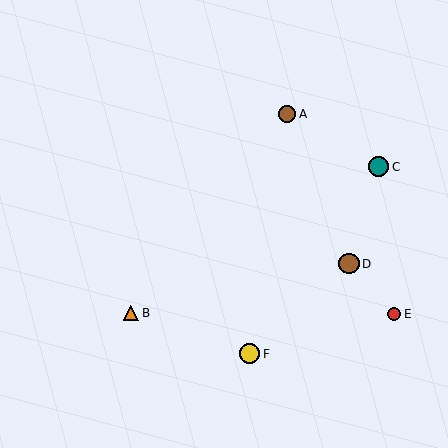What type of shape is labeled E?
Shape E is a red circle.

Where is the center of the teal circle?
The center of the teal circle is at (379, 167).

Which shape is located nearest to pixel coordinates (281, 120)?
The brown circle (labeled A) at (287, 114) is nearest to that location.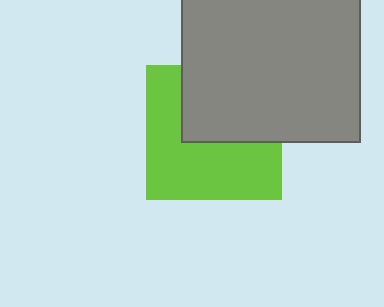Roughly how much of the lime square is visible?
About half of it is visible (roughly 57%).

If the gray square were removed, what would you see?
You would see the complete lime square.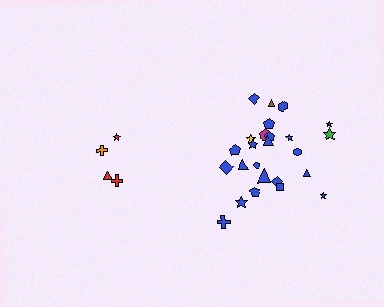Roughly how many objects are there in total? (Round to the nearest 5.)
Roughly 30 objects in total.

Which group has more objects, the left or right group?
The right group.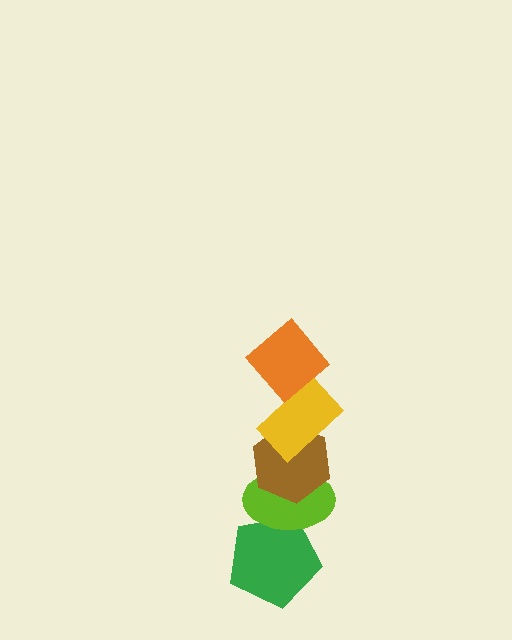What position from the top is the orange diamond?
The orange diamond is 1st from the top.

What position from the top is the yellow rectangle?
The yellow rectangle is 2nd from the top.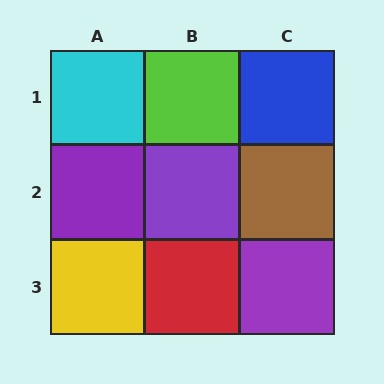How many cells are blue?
1 cell is blue.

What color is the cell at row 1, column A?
Cyan.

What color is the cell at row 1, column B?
Lime.